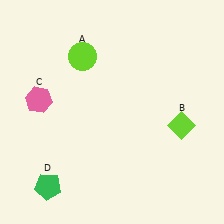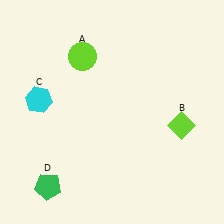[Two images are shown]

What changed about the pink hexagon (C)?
In Image 1, C is pink. In Image 2, it changed to cyan.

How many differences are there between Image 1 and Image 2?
There is 1 difference between the two images.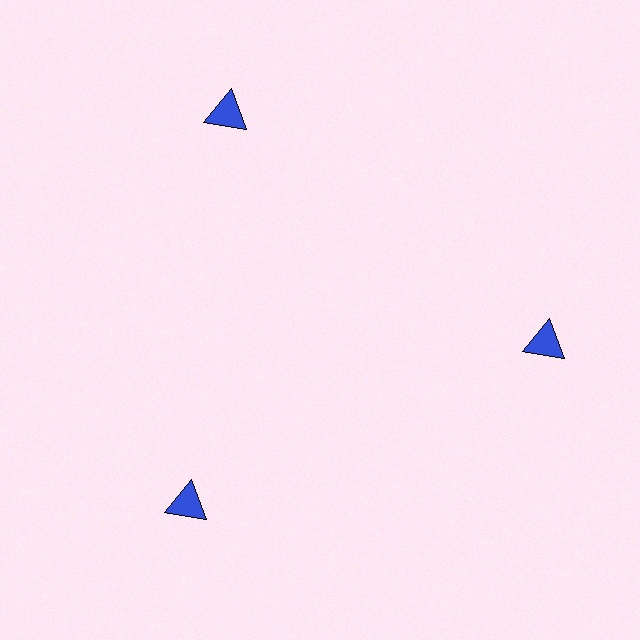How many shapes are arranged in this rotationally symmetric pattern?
There are 3 shapes, arranged in 3 groups of 1.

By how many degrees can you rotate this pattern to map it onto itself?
The pattern maps onto itself every 120 degrees of rotation.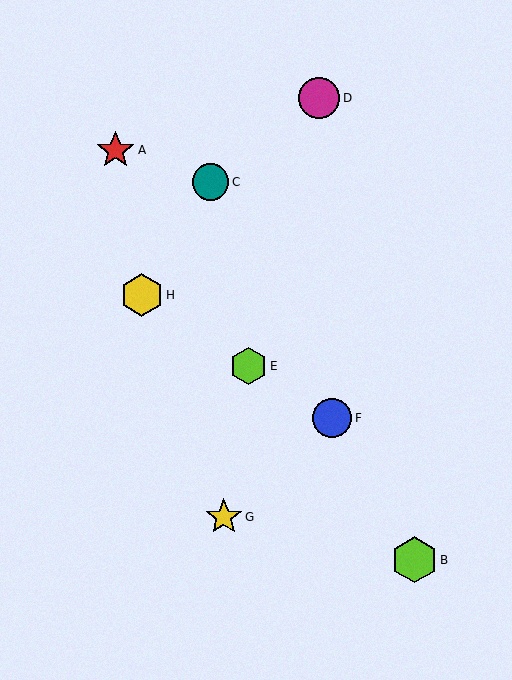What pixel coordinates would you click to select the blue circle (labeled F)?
Click at (332, 418) to select the blue circle F.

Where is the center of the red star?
The center of the red star is at (116, 150).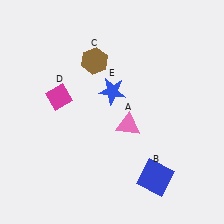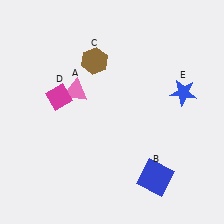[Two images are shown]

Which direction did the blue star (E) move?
The blue star (E) moved right.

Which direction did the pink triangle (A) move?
The pink triangle (A) moved left.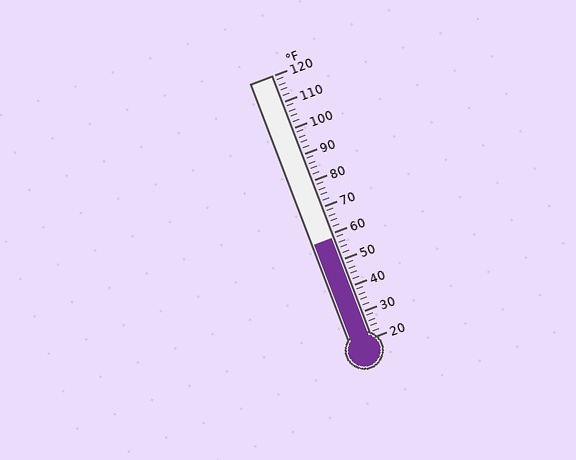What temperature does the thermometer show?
The thermometer shows approximately 58°F.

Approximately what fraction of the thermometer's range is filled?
The thermometer is filled to approximately 40% of its range.